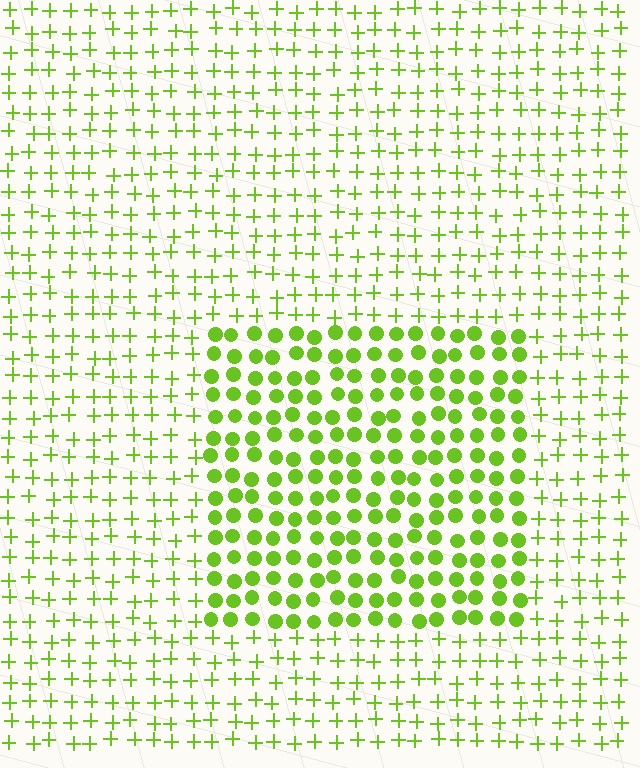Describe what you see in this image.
The image is filled with small lime elements arranged in a uniform grid. A rectangle-shaped region contains circles, while the surrounding area contains plus signs. The boundary is defined purely by the change in element shape.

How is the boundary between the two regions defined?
The boundary is defined by a change in element shape: circles inside vs. plus signs outside. All elements share the same color and spacing.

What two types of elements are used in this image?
The image uses circles inside the rectangle region and plus signs outside it.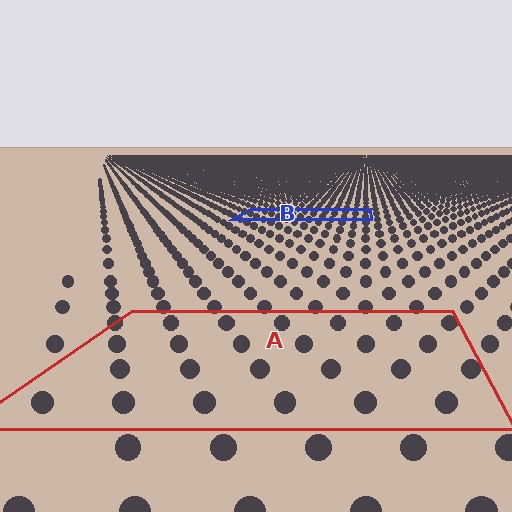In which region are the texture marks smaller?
The texture marks are smaller in region B, because it is farther away.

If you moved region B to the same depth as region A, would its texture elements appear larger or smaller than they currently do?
They would appear larger. At a closer depth, the same texture elements are projected at a bigger on-screen size.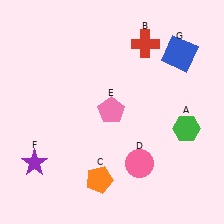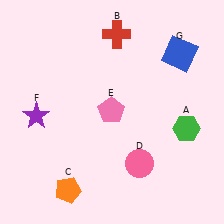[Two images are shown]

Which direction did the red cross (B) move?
The red cross (B) moved left.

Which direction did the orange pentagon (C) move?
The orange pentagon (C) moved left.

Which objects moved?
The objects that moved are: the red cross (B), the orange pentagon (C), the purple star (F).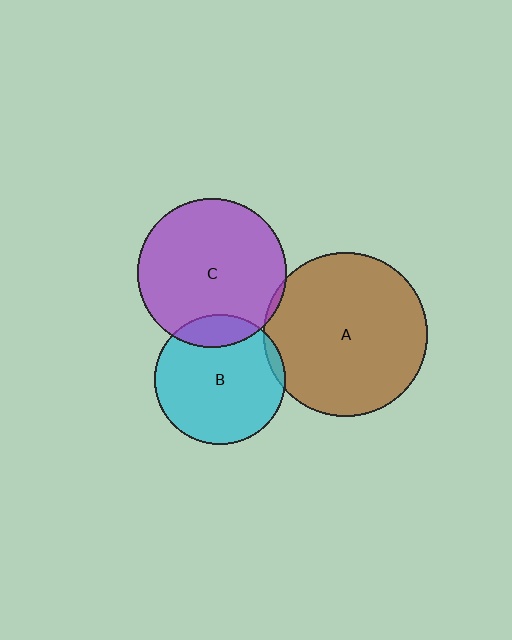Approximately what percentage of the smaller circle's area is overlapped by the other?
Approximately 5%.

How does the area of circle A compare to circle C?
Approximately 1.2 times.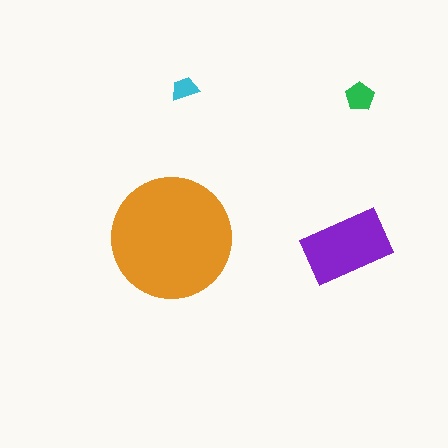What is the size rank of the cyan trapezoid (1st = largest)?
4th.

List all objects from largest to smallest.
The orange circle, the purple rectangle, the green pentagon, the cyan trapezoid.